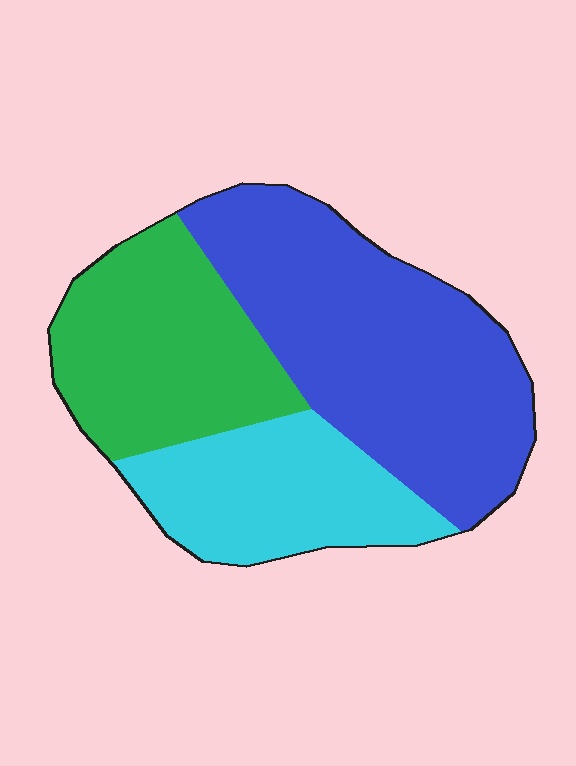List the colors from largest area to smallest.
From largest to smallest: blue, green, cyan.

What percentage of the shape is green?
Green covers around 30% of the shape.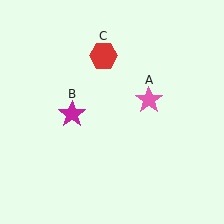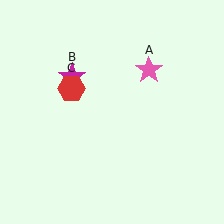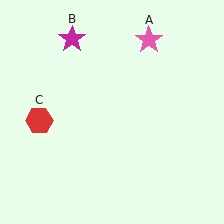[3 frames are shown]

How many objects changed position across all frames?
3 objects changed position: pink star (object A), magenta star (object B), red hexagon (object C).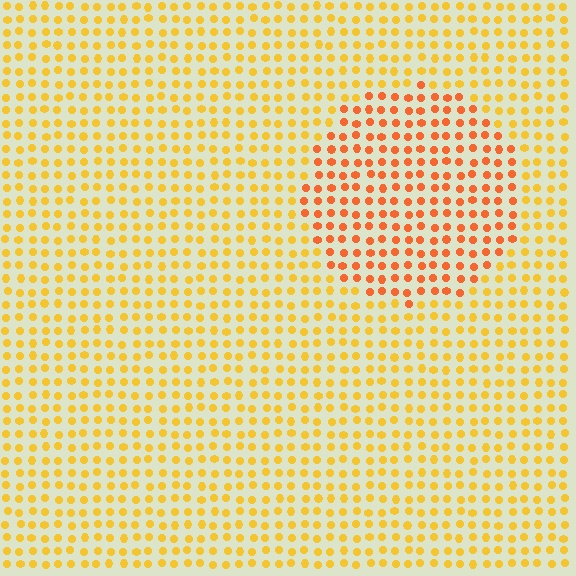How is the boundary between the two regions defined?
The boundary is defined purely by a slight shift in hue (about 29 degrees). Spacing, size, and orientation are identical on both sides.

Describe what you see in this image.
The image is filled with small yellow elements in a uniform arrangement. A circle-shaped region is visible where the elements are tinted to a slightly different hue, forming a subtle color boundary.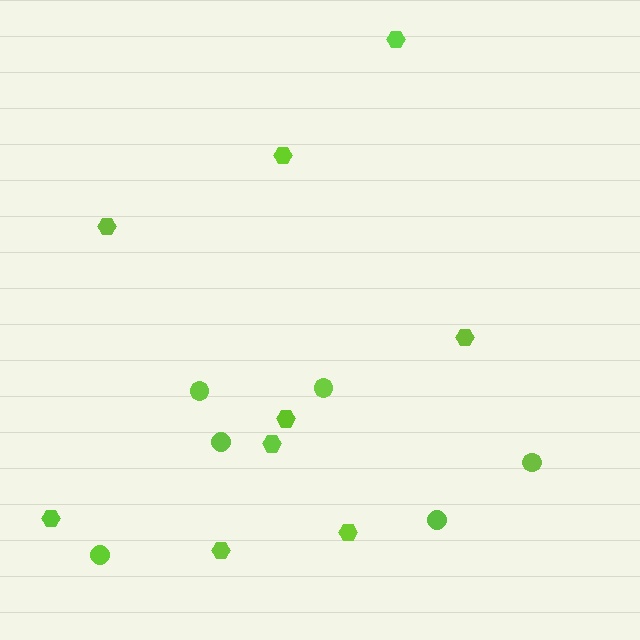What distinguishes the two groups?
There are 2 groups: one group of hexagons (9) and one group of circles (6).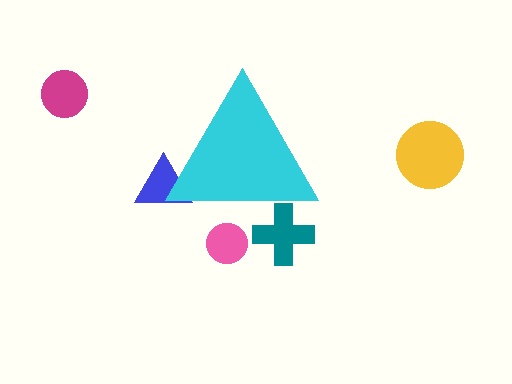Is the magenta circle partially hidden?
No, the magenta circle is fully visible.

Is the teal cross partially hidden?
Yes, the teal cross is partially hidden behind the cyan triangle.